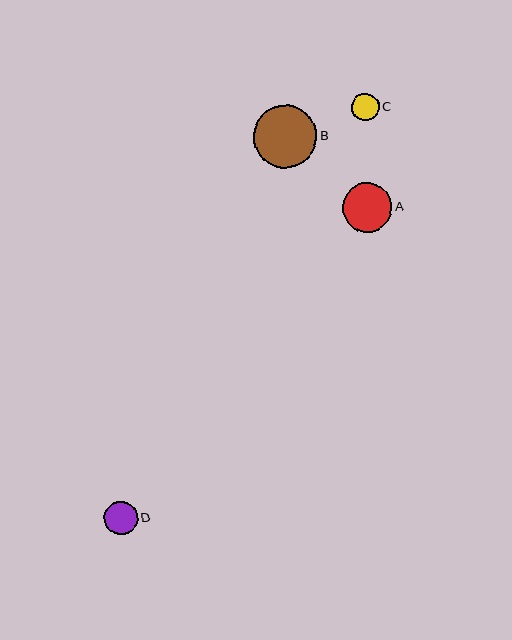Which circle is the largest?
Circle B is the largest with a size of approximately 63 pixels.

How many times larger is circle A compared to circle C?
Circle A is approximately 1.8 times the size of circle C.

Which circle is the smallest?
Circle C is the smallest with a size of approximately 27 pixels.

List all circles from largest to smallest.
From largest to smallest: B, A, D, C.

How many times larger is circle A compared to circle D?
Circle A is approximately 1.5 times the size of circle D.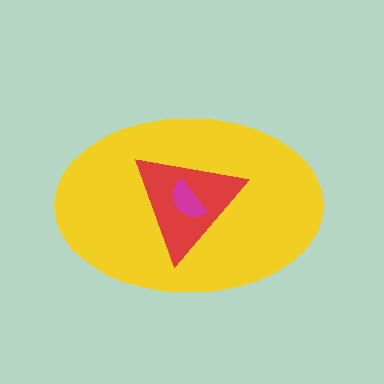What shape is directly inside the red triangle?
The magenta semicircle.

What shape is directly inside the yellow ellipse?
The red triangle.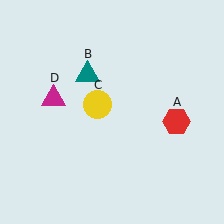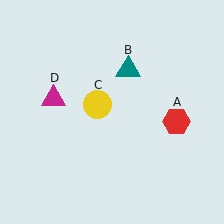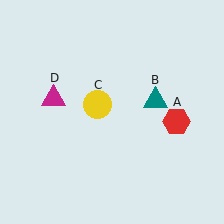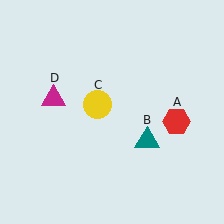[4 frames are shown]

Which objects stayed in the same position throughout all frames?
Red hexagon (object A) and yellow circle (object C) and magenta triangle (object D) remained stationary.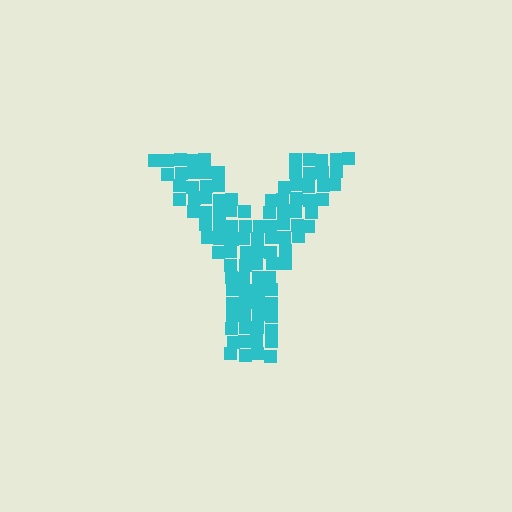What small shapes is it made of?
It is made of small squares.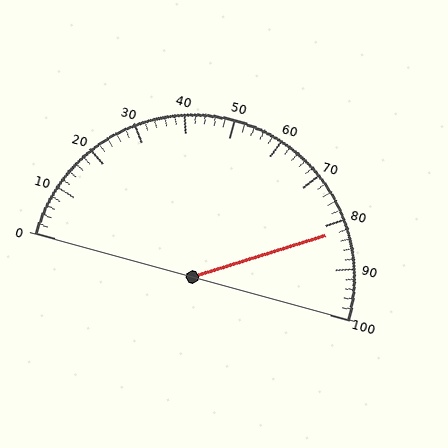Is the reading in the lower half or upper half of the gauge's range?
The reading is in the upper half of the range (0 to 100).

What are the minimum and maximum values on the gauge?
The gauge ranges from 0 to 100.